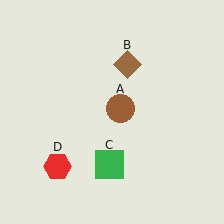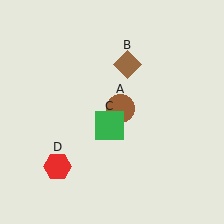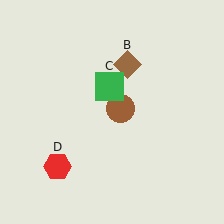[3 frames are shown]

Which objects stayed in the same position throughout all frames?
Brown circle (object A) and brown diamond (object B) and red hexagon (object D) remained stationary.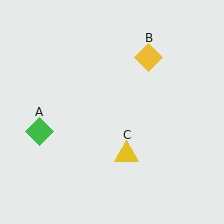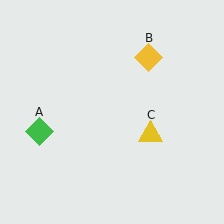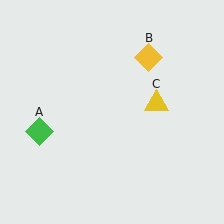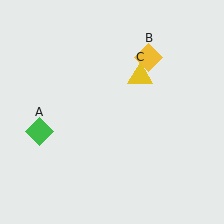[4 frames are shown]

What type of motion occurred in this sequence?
The yellow triangle (object C) rotated counterclockwise around the center of the scene.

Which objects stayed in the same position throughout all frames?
Green diamond (object A) and yellow diamond (object B) remained stationary.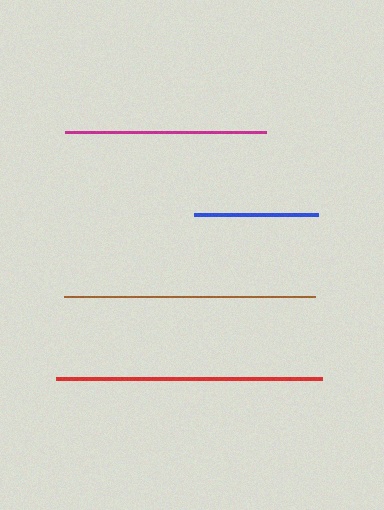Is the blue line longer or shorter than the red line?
The red line is longer than the blue line.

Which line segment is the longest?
The red line is the longest at approximately 266 pixels.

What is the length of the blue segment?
The blue segment is approximately 123 pixels long.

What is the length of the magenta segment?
The magenta segment is approximately 201 pixels long.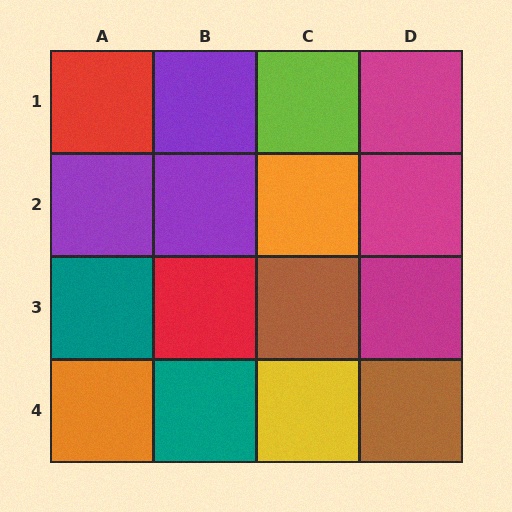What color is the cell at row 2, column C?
Orange.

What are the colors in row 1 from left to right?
Red, purple, lime, magenta.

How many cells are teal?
2 cells are teal.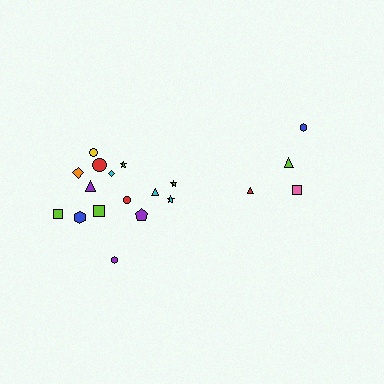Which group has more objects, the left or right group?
The left group.